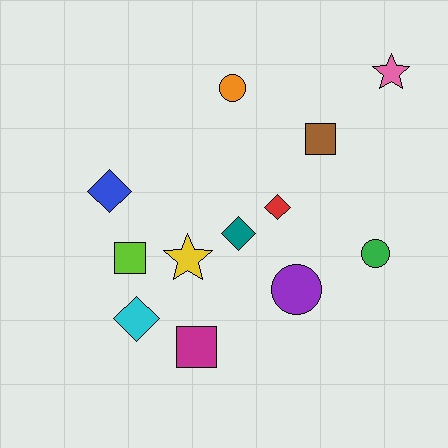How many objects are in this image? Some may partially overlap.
There are 12 objects.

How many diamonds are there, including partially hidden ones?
There are 4 diamonds.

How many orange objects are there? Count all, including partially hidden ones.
There is 1 orange object.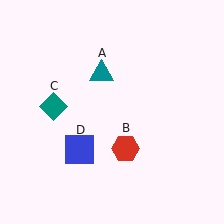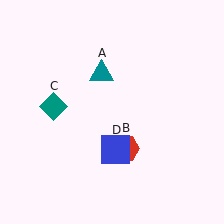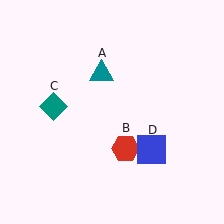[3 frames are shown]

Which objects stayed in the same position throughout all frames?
Teal triangle (object A) and red hexagon (object B) and teal diamond (object C) remained stationary.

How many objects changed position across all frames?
1 object changed position: blue square (object D).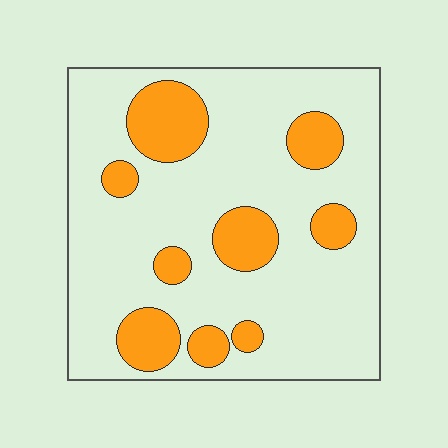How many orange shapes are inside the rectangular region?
9.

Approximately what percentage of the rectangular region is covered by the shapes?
Approximately 20%.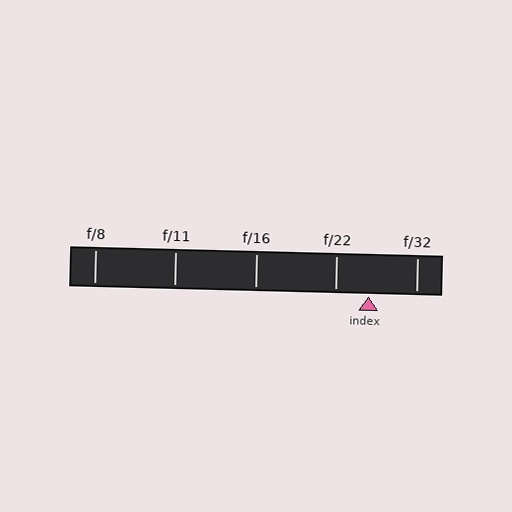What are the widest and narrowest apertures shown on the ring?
The widest aperture shown is f/8 and the narrowest is f/32.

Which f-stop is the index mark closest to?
The index mark is closest to f/22.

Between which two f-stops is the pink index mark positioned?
The index mark is between f/22 and f/32.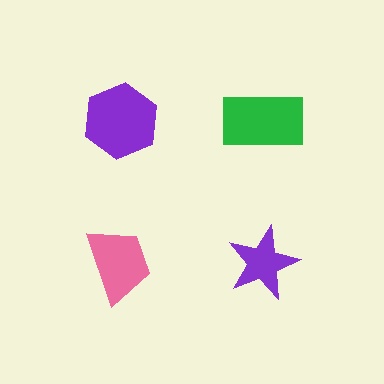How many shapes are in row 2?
2 shapes.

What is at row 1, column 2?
A green rectangle.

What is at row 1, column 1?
A purple hexagon.